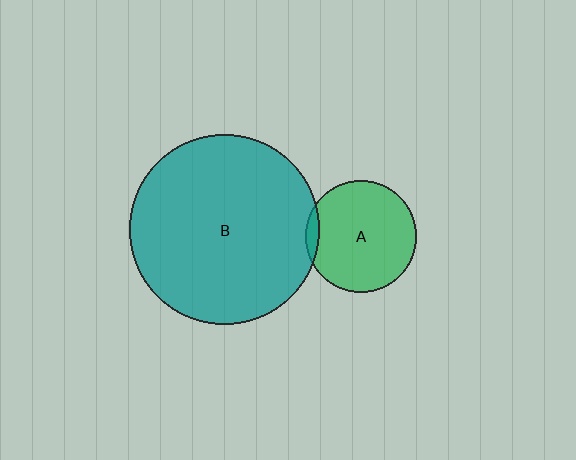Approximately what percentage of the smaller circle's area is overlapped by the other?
Approximately 5%.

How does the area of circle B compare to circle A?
Approximately 2.9 times.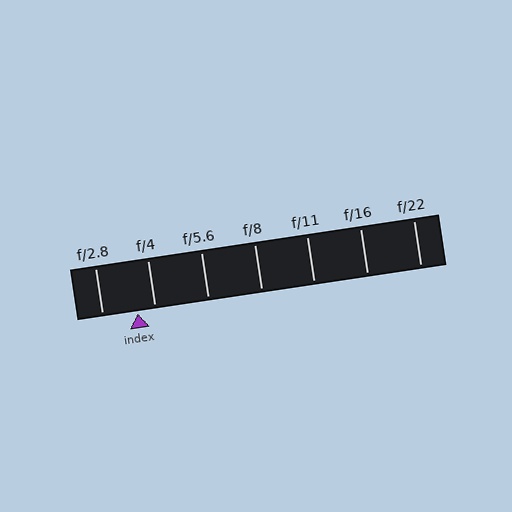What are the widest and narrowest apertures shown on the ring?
The widest aperture shown is f/2.8 and the narrowest is f/22.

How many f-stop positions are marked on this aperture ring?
There are 7 f-stop positions marked.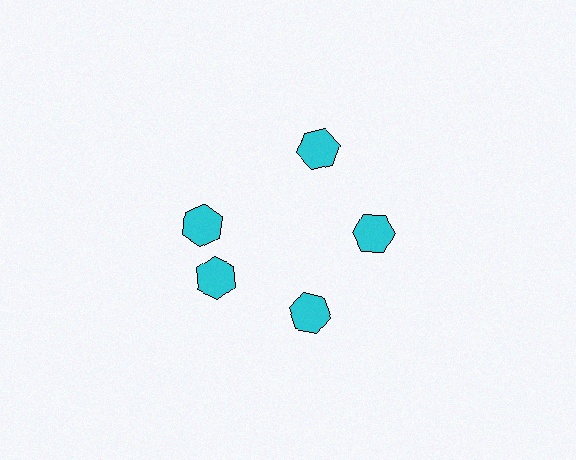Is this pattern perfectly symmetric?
No. The 5 cyan hexagons are arranged in a ring, but one element near the 10 o'clock position is rotated out of alignment along the ring, breaking the 5-fold rotational symmetry.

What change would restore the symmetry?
The symmetry would be restored by rotating it back into even spacing with its neighbors so that all 5 hexagons sit at equal angles and equal distance from the center.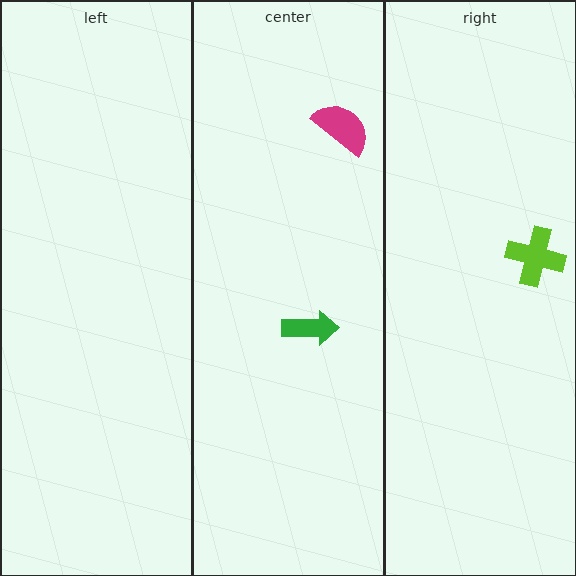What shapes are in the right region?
The lime cross.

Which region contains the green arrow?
The center region.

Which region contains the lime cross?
The right region.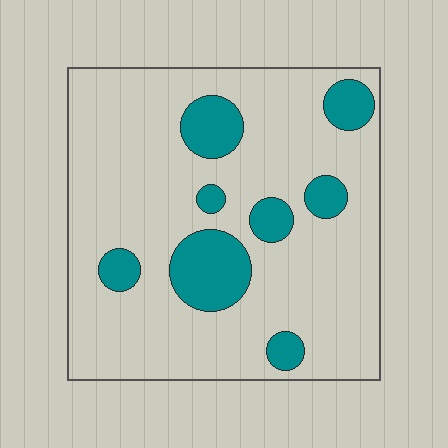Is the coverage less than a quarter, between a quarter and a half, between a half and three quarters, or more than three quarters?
Less than a quarter.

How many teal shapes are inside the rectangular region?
8.